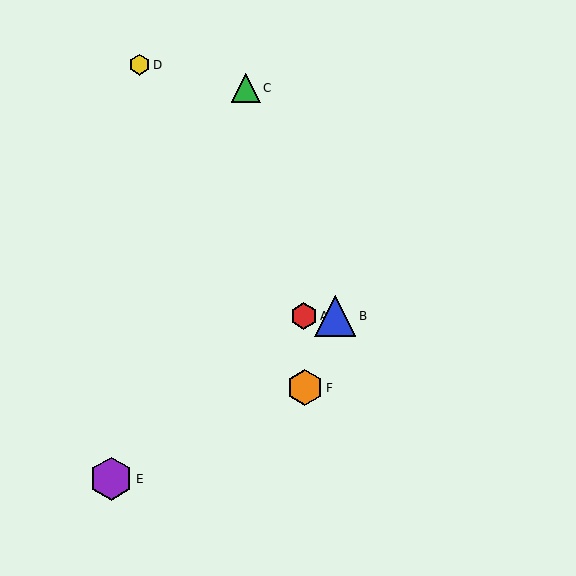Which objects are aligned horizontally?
Objects A, B are aligned horizontally.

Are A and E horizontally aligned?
No, A is at y≈316 and E is at y≈479.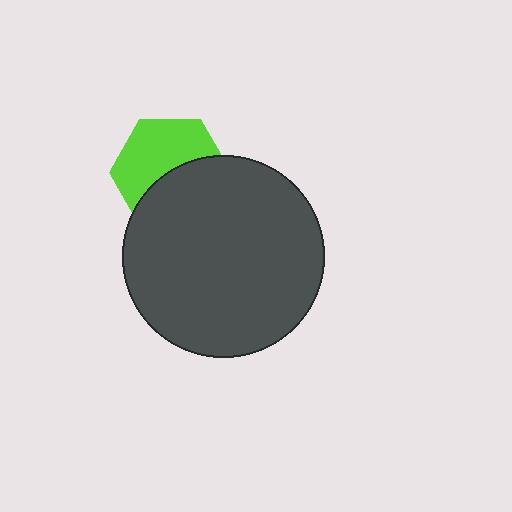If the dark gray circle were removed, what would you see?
You would see the complete lime hexagon.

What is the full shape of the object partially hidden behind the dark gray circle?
The partially hidden object is a lime hexagon.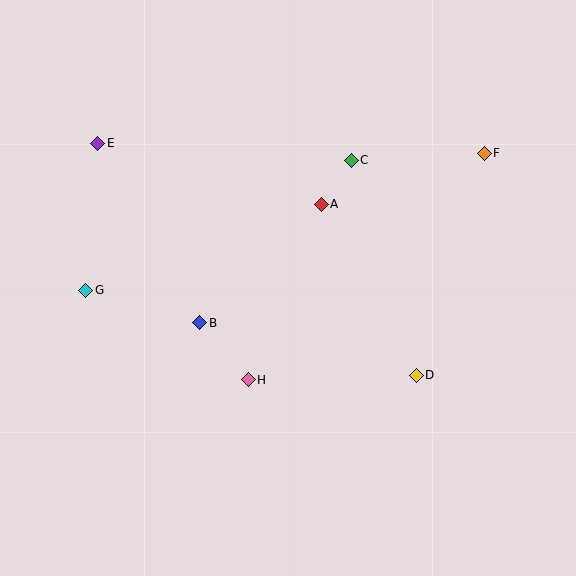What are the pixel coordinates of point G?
Point G is at (86, 290).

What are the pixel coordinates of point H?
Point H is at (248, 380).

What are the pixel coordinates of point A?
Point A is at (321, 204).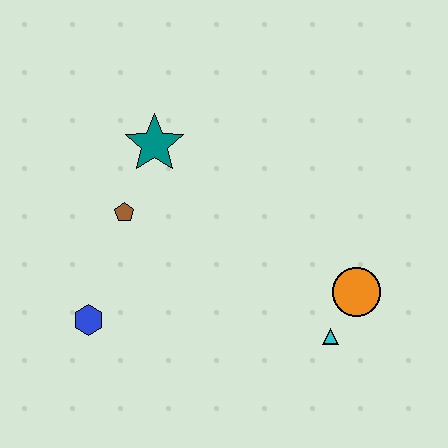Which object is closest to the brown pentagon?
The teal star is closest to the brown pentagon.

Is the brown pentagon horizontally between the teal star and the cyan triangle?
No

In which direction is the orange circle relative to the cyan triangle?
The orange circle is above the cyan triangle.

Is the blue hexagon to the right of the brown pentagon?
No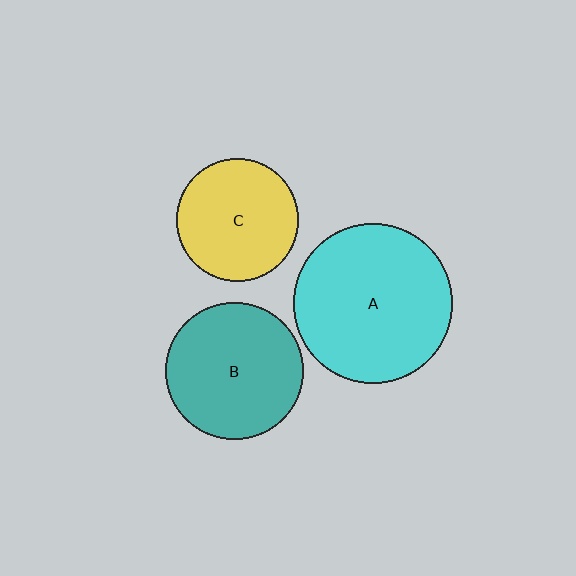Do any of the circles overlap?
No, none of the circles overlap.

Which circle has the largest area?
Circle A (cyan).